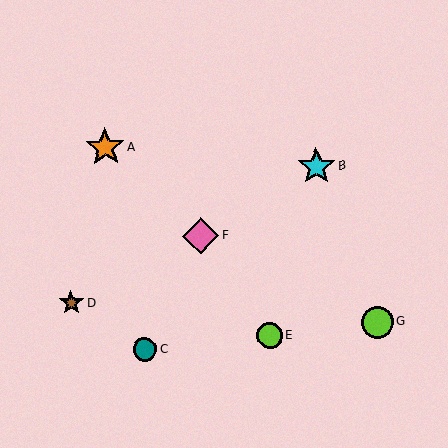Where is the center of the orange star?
The center of the orange star is at (105, 147).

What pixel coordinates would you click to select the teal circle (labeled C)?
Click at (145, 349) to select the teal circle C.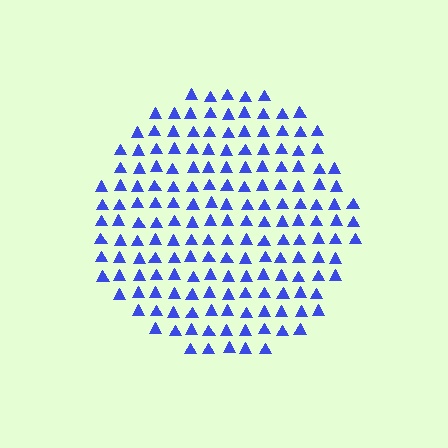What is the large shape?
The large shape is a circle.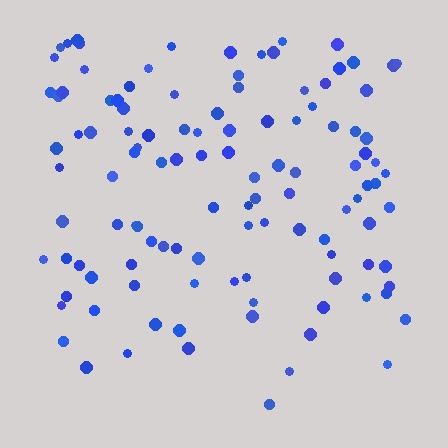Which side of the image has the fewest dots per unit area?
The bottom.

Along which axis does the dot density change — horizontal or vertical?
Vertical.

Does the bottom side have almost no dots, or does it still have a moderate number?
Still a moderate number, just noticeably fewer than the top.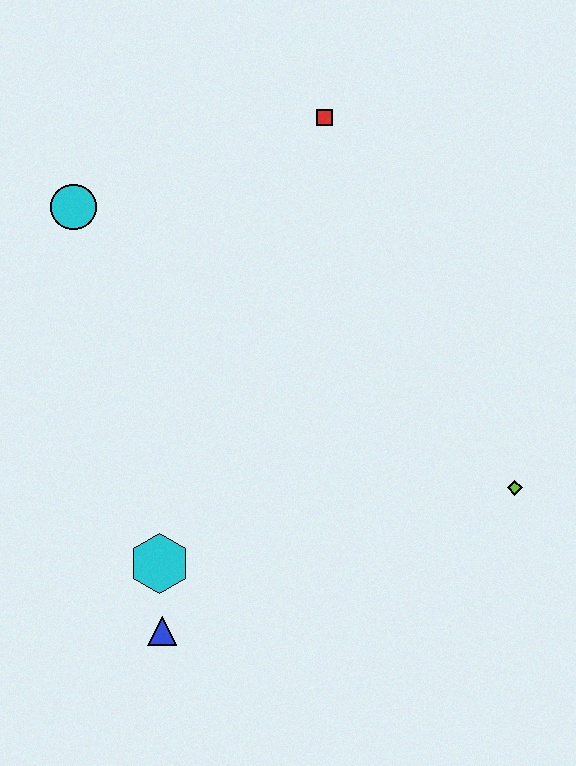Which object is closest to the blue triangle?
The cyan hexagon is closest to the blue triangle.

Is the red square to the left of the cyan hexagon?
No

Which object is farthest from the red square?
The blue triangle is farthest from the red square.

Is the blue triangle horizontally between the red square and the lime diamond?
No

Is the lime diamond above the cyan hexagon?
Yes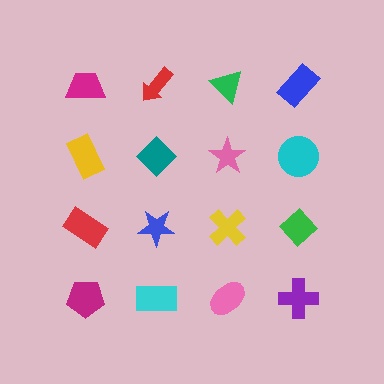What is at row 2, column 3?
A pink star.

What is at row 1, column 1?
A magenta trapezoid.